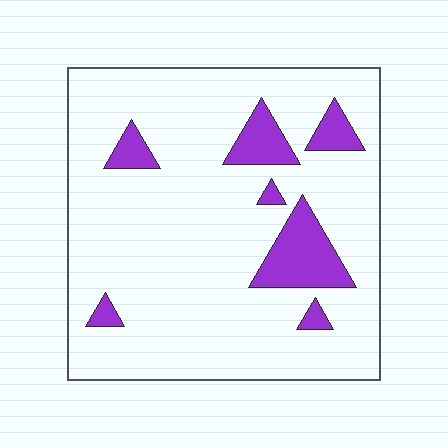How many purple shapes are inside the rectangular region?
7.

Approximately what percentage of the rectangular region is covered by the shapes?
Approximately 15%.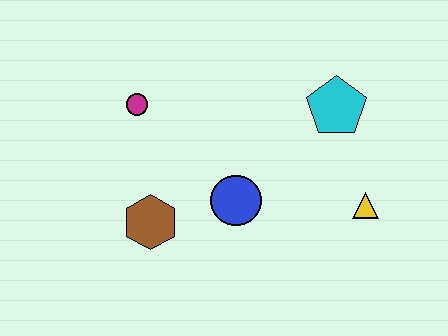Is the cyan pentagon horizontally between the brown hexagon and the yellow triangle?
Yes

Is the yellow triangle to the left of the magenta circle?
No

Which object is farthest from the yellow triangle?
The magenta circle is farthest from the yellow triangle.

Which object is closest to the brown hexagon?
The blue circle is closest to the brown hexagon.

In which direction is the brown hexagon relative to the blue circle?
The brown hexagon is to the left of the blue circle.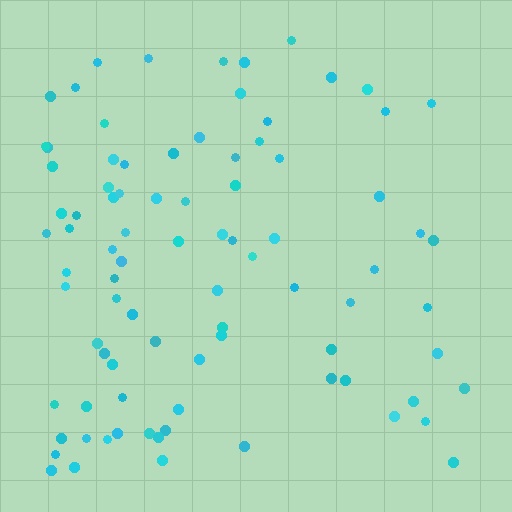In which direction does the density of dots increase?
From right to left, with the left side densest.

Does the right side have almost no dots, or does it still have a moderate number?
Still a moderate number, just noticeably fewer than the left.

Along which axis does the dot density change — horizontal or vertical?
Horizontal.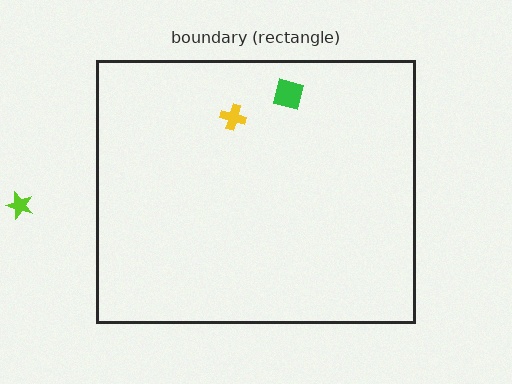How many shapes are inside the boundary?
2 inside, 1 outside.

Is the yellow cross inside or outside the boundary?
Inside.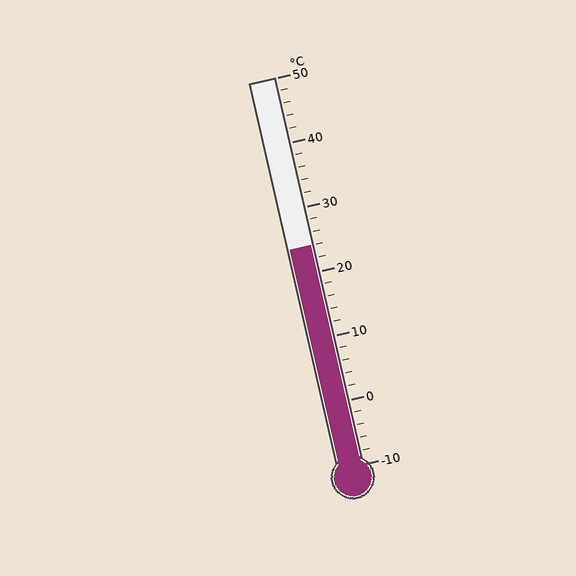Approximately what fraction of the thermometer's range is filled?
The thermometer is filled to approximately 55% of its range.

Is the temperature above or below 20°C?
The temperature is above 20°C.